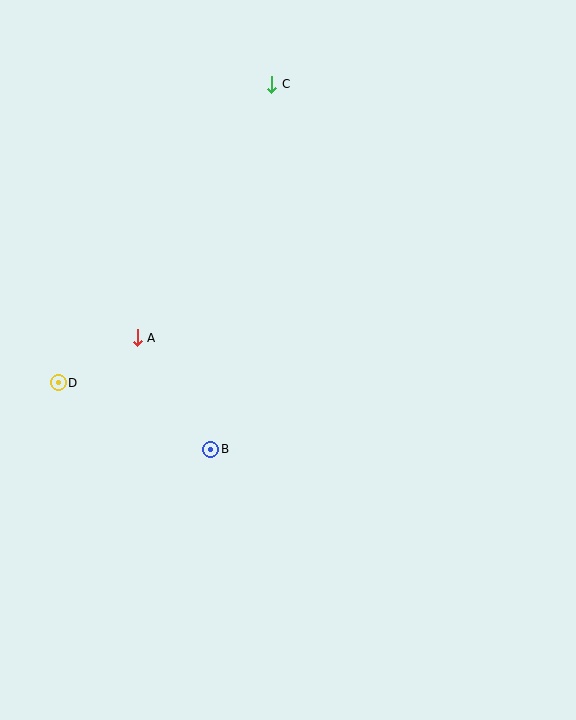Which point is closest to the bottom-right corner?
Point B is closest to the bottom-right corner.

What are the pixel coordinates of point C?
Point C is at (272, 84).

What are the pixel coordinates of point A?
Point A is at (137, 338).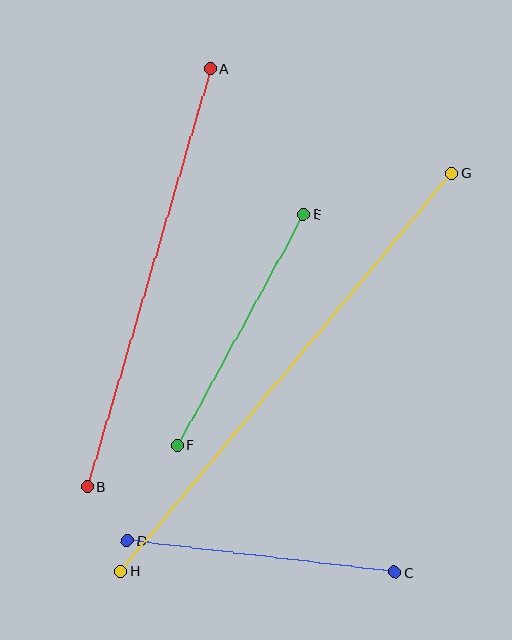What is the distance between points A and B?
The distance is approximately 436 pixels.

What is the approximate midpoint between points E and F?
The midpoint is at approximately (240, 330) pixels.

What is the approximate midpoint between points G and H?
The midpoint is at approximately (286, 372) pixels.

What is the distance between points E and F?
The distance is approximately 263 pixels.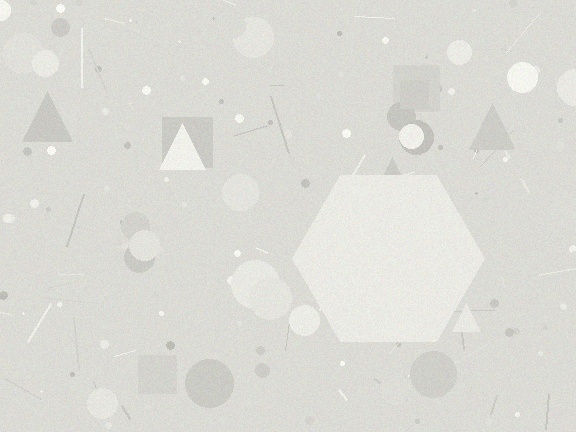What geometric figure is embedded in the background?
A hexagon is embedded in the background.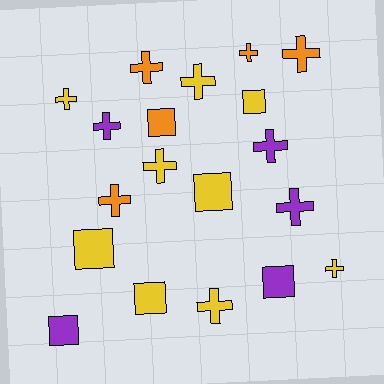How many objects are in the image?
There are 19 objects.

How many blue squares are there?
There are no blue squares.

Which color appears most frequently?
Yellow, with 9 objects.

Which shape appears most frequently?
Cross, with 12 objects.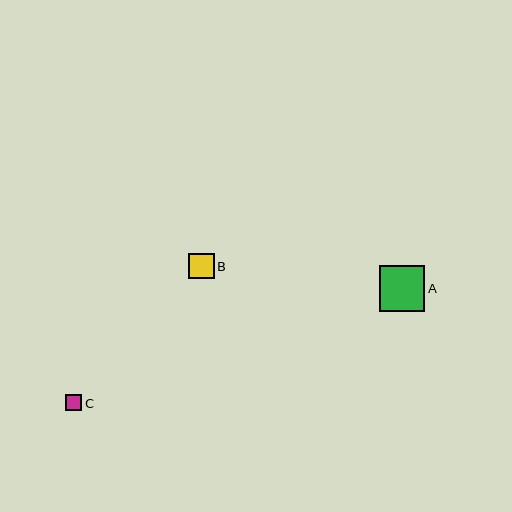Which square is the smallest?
Square C is the smallest with a size of approximately 16 pixels.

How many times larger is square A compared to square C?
Square A is approximately 2.9 times the size of square C.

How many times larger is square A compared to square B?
Square A is approximately 1.8 times the size of square B.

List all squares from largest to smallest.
From largest to smallest: A, B, C.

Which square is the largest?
Square A is the largest with a size of approximately 46 pixels.